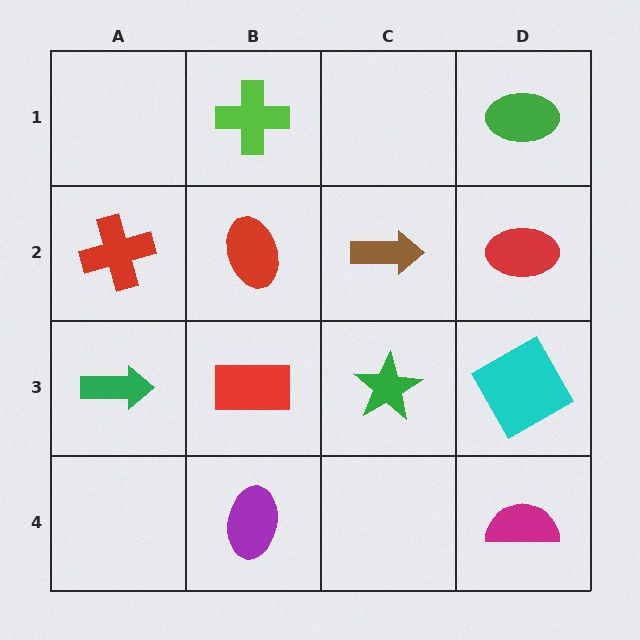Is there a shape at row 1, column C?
No, that cell is empty.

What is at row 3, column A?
A green arrow.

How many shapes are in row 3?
4 shapes.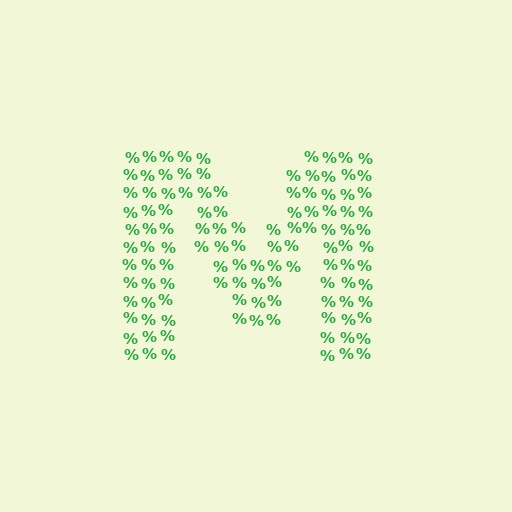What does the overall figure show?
The overall figure shows the letter M.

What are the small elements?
The small elements are percent signs.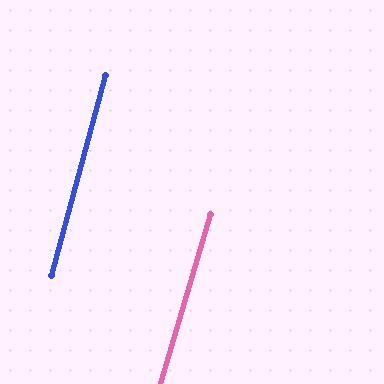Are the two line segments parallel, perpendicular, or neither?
Parallel — their directions differ by only 1.4°.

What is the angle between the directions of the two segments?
Approximately 1 degree.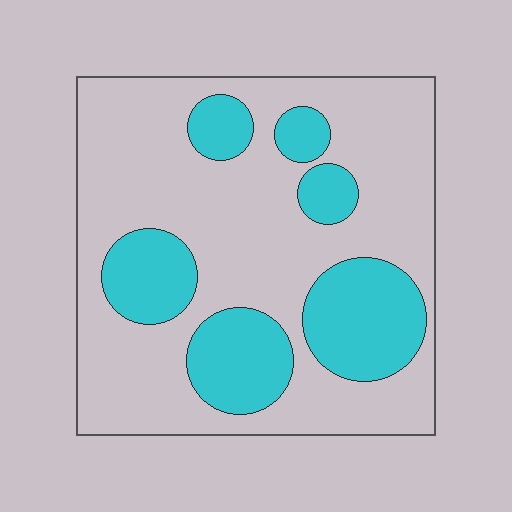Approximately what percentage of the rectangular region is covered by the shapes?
Approximately 30%.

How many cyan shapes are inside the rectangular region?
6.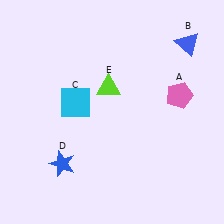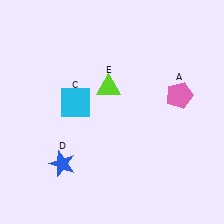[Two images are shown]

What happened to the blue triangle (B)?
The blue triangle (B) was removed in Image 2. It was in the top-right area of Image 1.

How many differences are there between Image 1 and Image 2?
There is 1 difference between the two images.